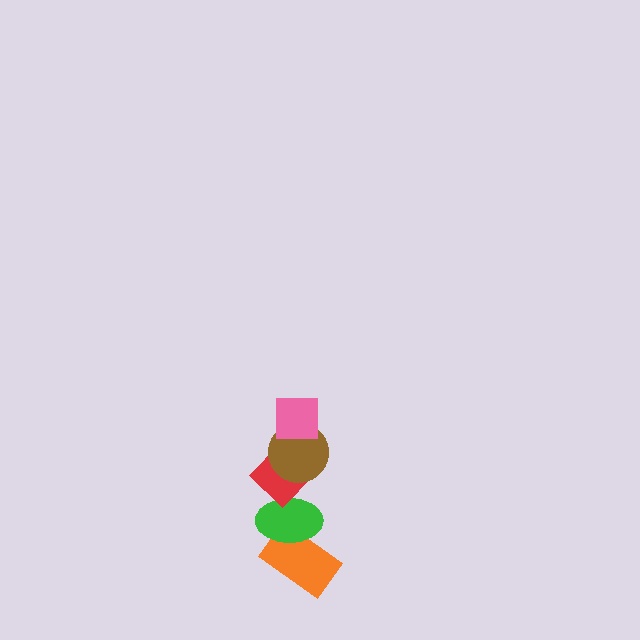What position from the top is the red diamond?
The red diamond is 3rd from the top.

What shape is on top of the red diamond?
The brown circle is on top of the red diamond.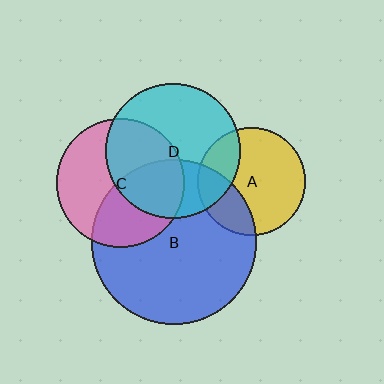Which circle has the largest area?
Circle B (blue).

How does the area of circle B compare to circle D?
Approximately 1.5 times.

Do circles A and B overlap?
Yes.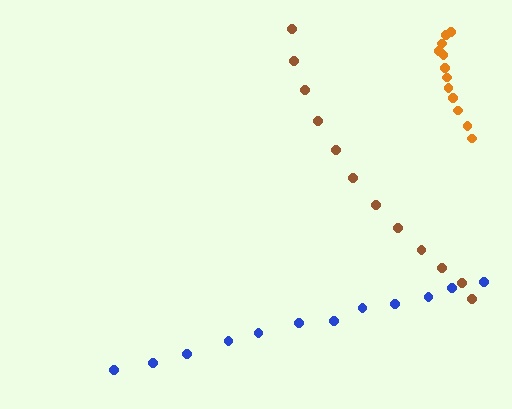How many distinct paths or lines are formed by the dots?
There are 3 distinct paths.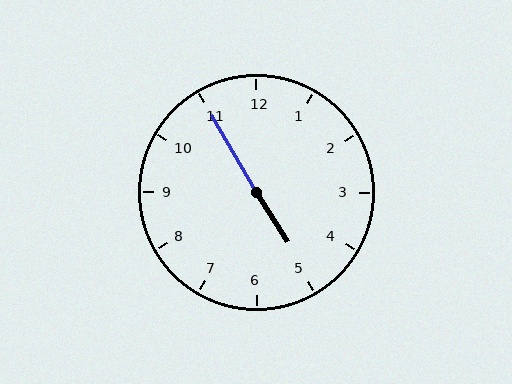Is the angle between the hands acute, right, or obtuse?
It is obtuse.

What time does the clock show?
4:55.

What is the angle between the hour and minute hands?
Approximately 178 degrees.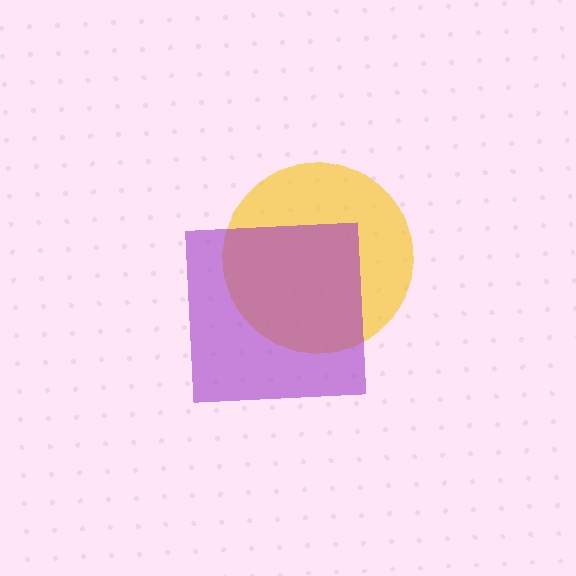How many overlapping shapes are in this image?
There are 2 overlapping shapes in the image.